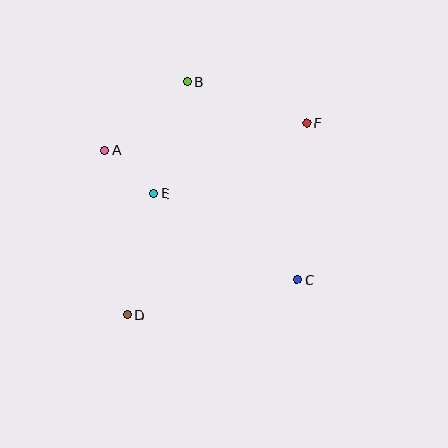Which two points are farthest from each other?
Points D and F are farthest from each other.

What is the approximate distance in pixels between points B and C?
The distance between B and C is approximately 227 pixels.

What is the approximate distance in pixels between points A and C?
The distance between A and C is approximately 232 pixels.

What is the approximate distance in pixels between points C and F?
The distance between C and F is approximately 157 pixels.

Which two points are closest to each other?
Points A and E are closest to each other.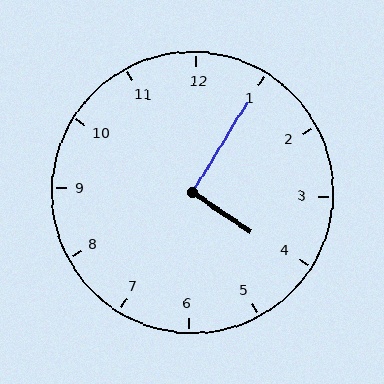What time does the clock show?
4:05.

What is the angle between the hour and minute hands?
Approximately 92 degrees.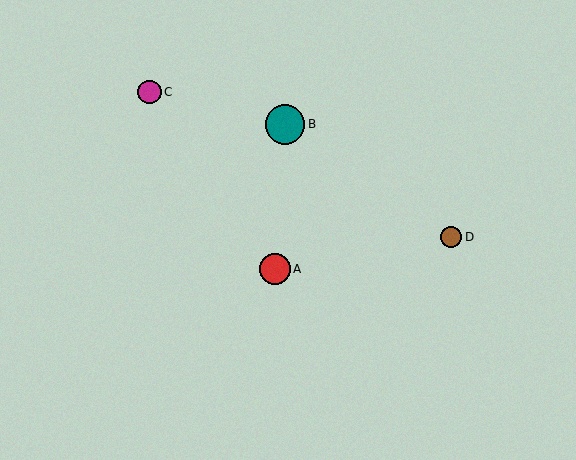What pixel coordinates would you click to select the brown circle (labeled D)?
Click at (451, 237) to select the brown circle D.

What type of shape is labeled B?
Shape B is a teal circle.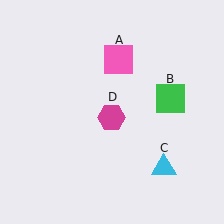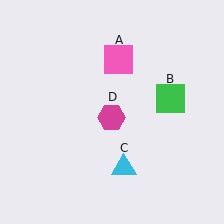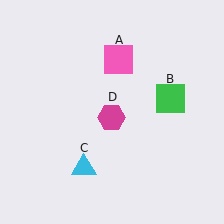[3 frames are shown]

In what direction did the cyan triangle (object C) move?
The cyan triangle (object C) moved left.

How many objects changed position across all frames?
1 object changed position: cyan triangle (object C).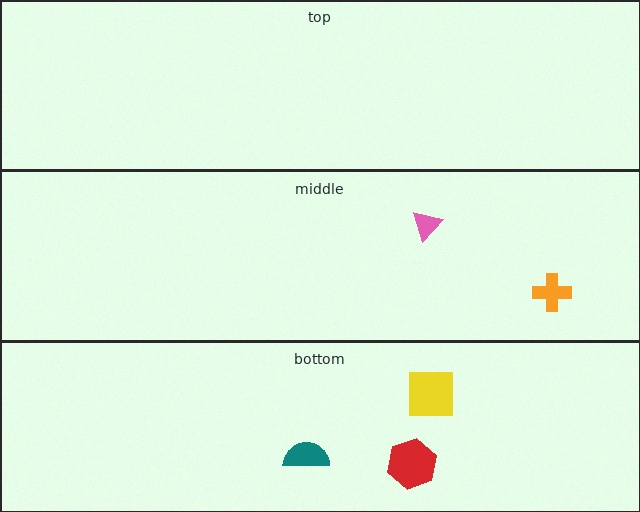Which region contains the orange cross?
The middle region.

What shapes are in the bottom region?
The yellow square, the teal semicircle, the red hexagon.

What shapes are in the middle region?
The orange cross, the pink triangle.